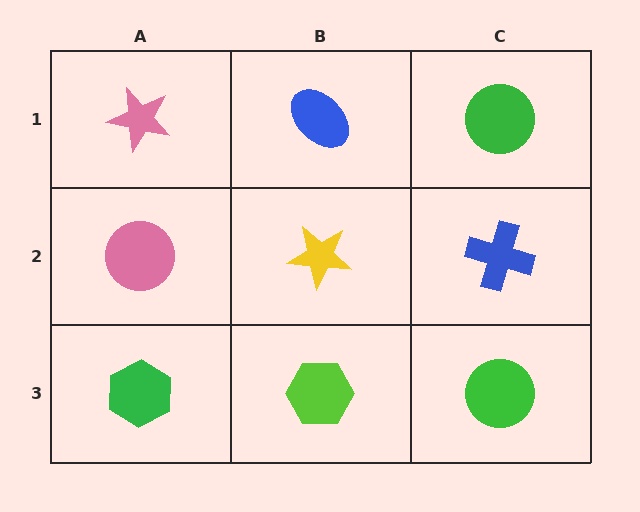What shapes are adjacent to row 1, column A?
A pink circle (row 2, column A), a blue ellipse (row 1, column B).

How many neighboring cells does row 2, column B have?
4.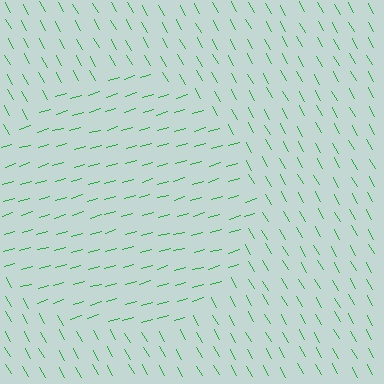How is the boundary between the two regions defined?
The boundary is defined purely by a change in line orientation (approximately 77 degrees difference). All lines are the same color and thickness.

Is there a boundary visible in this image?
Yes, there is a texture boundary formed by a change in line orientation.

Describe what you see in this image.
The image is filled with small green line segments. A circle region in the image has lines oriented differently from the surrounding lines, creating a visible texture boundary.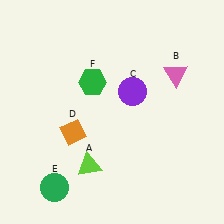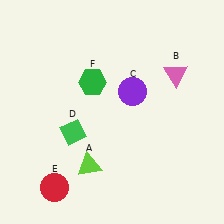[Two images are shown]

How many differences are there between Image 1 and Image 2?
There are 2 differences between the two images.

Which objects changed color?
D changed from orange to green. E changed from green to red.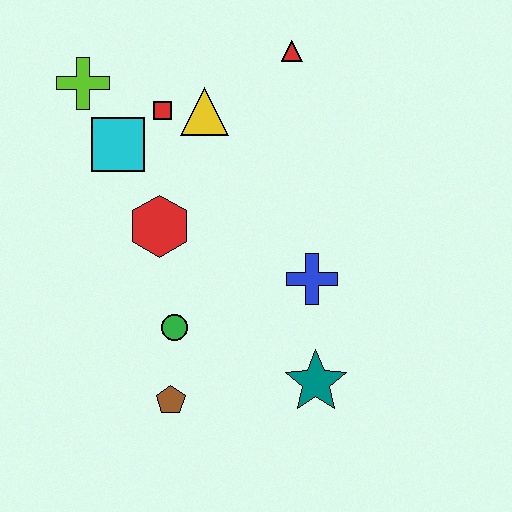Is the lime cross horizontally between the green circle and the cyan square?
No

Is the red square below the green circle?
No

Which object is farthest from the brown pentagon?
The red triangle is farthest from the brown pentagon.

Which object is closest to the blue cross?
The teal star is closest to the blue cross.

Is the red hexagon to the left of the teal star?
Yes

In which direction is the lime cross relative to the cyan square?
The lime cross is above the cyan square.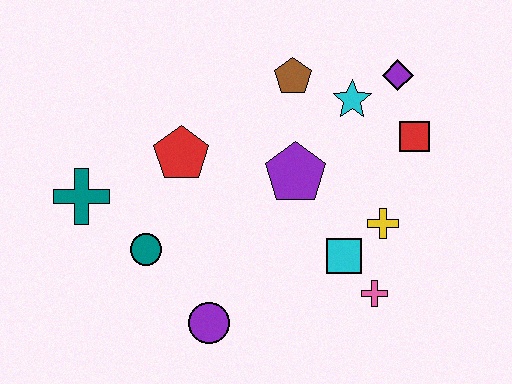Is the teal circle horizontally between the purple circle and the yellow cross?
No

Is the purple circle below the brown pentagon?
Yes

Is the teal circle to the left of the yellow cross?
Yes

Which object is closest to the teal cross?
The teal circle is closest to the teal cross.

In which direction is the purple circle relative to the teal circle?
The purple circle is below the teal circle.